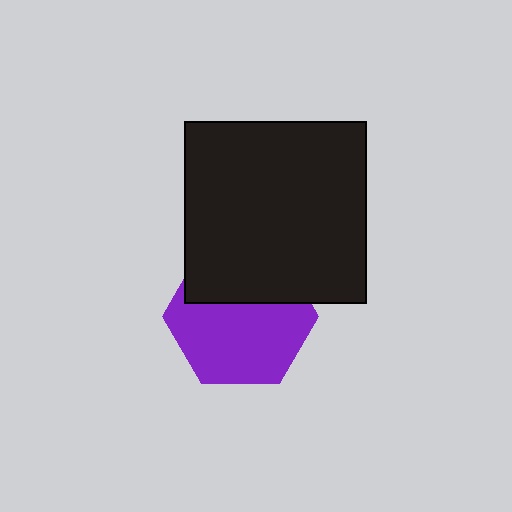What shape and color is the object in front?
The object in front is a black square.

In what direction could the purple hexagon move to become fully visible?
The purple hexagon could move down. That would shift it out from behind the black square entirely.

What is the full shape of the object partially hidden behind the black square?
The partially hidden object is a purple hexagon.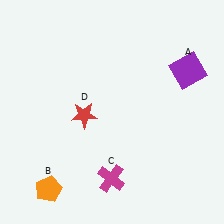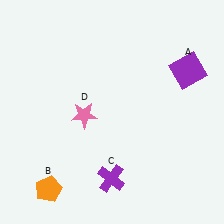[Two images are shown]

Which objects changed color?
C changed from magenta to purple. D changed from red to pink.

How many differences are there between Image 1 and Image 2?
There are 2 differences between the two images.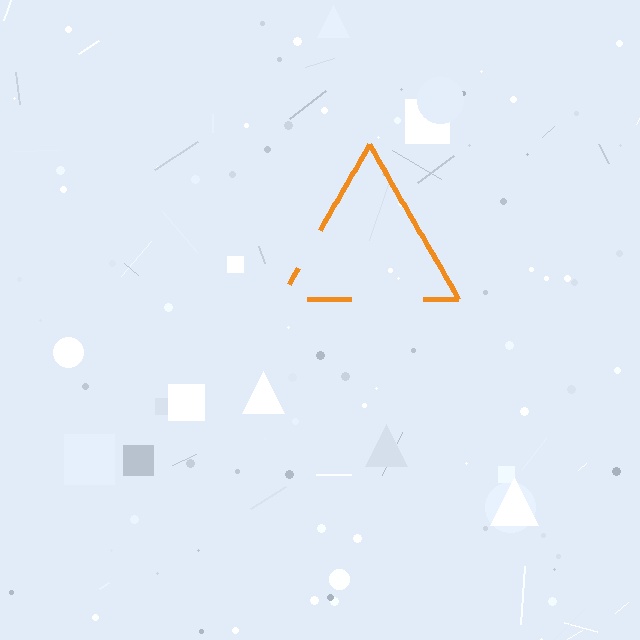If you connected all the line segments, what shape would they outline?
They would outline a triangle.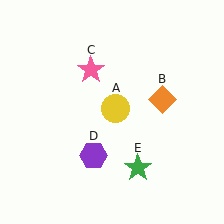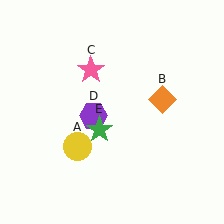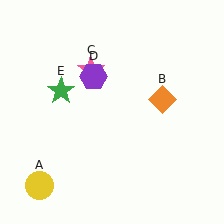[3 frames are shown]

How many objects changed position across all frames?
3 objects changed position: yellow circle (object A), purple hexagon (object D), green star (object E).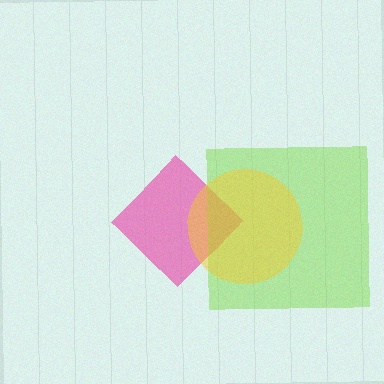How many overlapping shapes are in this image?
There are 3 overlapping shapes in the image.